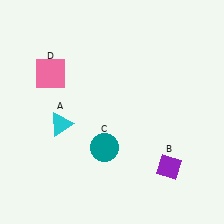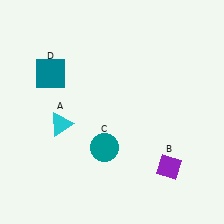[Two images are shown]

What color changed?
The square (D) changed from pink in Image 1 to teal in Image 2.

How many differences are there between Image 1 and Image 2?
There is 1 difference between the two images.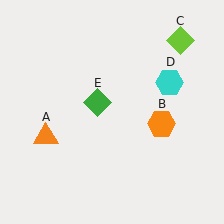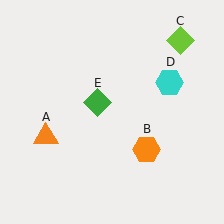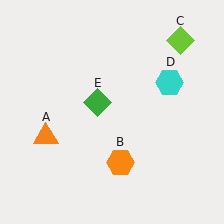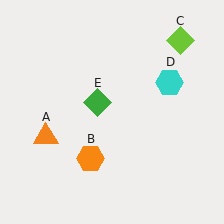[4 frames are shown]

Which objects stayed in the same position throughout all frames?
Orange triangle (object A) and lime diamond (object C) and cyan hexagon (object D) and green diamond (object E) remained stationary.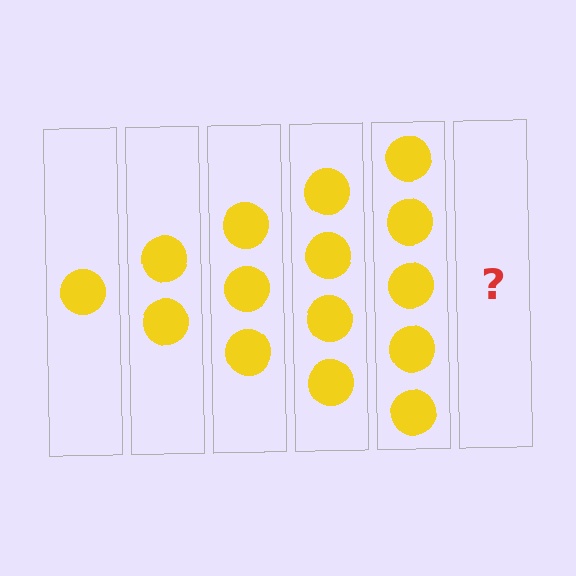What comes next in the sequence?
The next element should be 6 circles.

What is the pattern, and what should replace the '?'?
The pattern is that each step adds one more circle. The '?' should be 6 circles.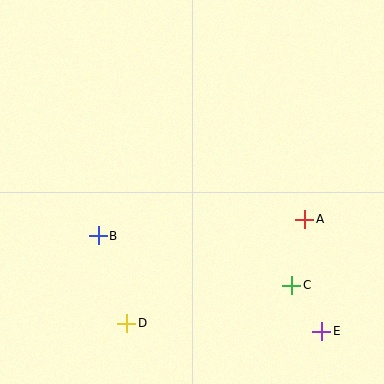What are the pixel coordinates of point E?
Point E is at (322, 331).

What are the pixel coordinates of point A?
Point A is at (305, 219).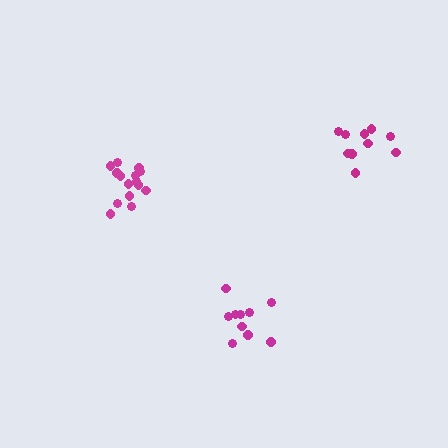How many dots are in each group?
Group 1: 10 dots, Group 2: 10 dots, Group 3: 15 dots (35 total).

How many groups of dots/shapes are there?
There are 3 groups.